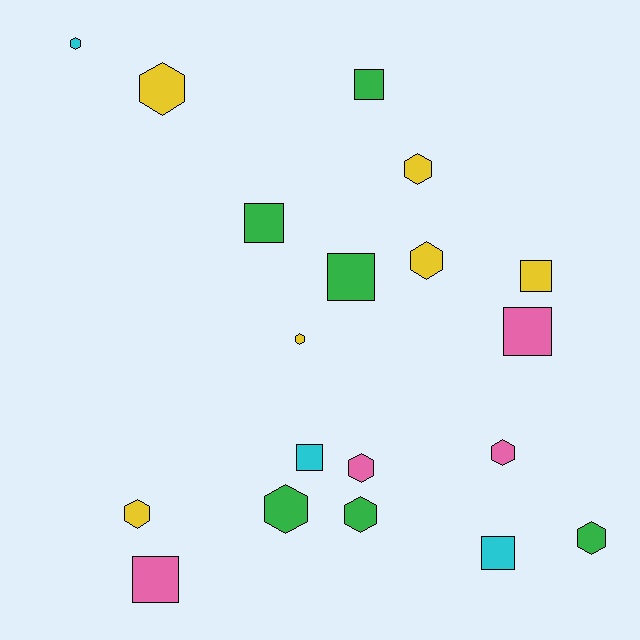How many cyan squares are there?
There are 2 cyan squares.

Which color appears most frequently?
Yellow, with 6 objects.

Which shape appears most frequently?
Hexagon, with 11 objects.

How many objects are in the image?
There are 19 objects.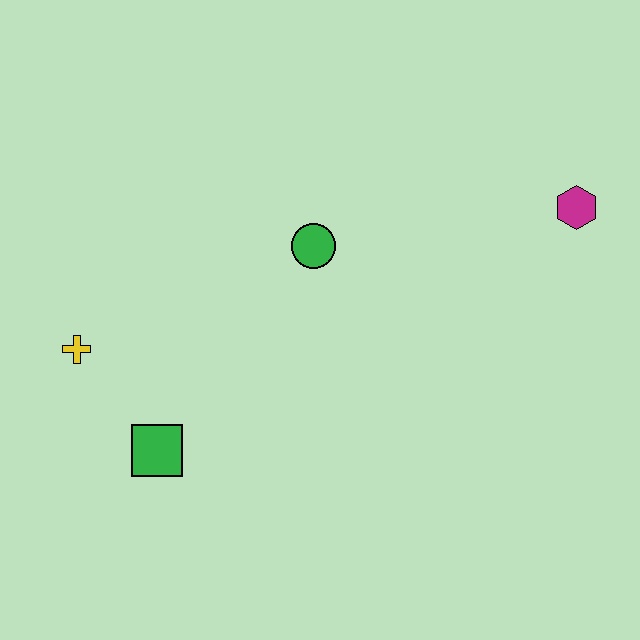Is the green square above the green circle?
No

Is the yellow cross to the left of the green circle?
Yes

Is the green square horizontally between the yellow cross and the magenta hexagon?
Yes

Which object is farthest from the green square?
The magenta hexagon is farthest from the green square.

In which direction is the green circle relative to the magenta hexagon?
The green circle is to the left of the magenta hexagon.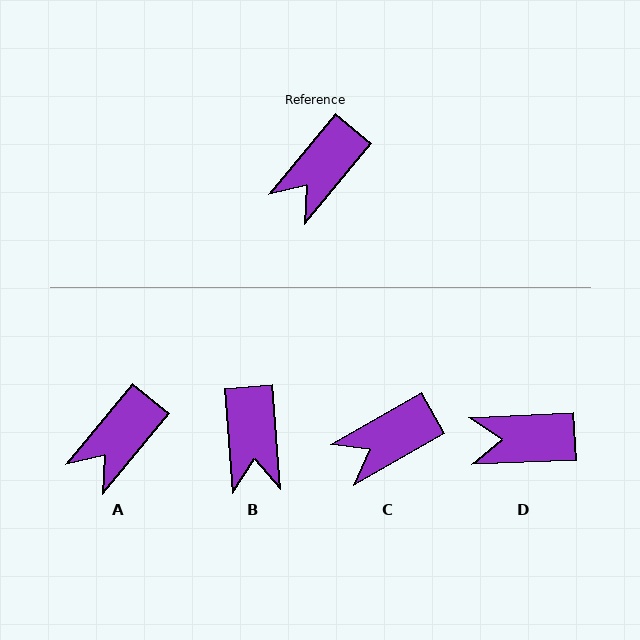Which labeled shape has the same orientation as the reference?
A.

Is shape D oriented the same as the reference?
No, it is off by about 48 degrees.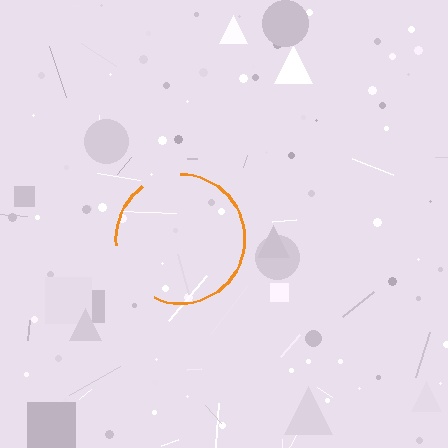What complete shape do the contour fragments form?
The contour fragments form a circle.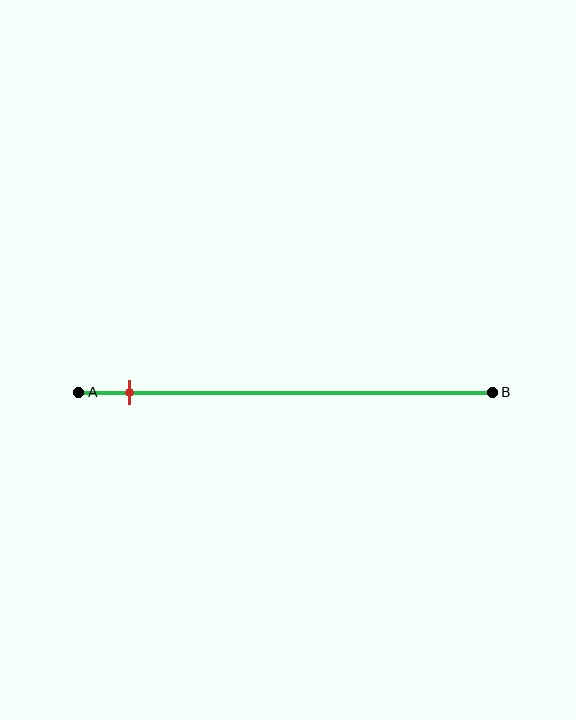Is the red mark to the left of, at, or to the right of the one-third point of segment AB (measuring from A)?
The red mark is to the left of the one-third point of segment AB.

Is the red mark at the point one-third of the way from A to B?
No, the mark is at about 10% from A, not at the 33% one-third point.